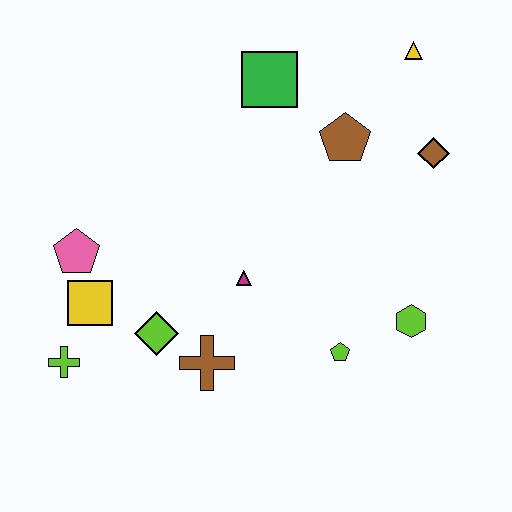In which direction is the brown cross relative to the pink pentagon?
The brown cross is to the right of the pink pentagon.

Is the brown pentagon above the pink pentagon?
Yes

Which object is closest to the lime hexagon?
The lime pentagon is closest to the lime hexagon.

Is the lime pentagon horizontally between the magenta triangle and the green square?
No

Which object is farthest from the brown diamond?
The lime cross is farthest from the brown diamond.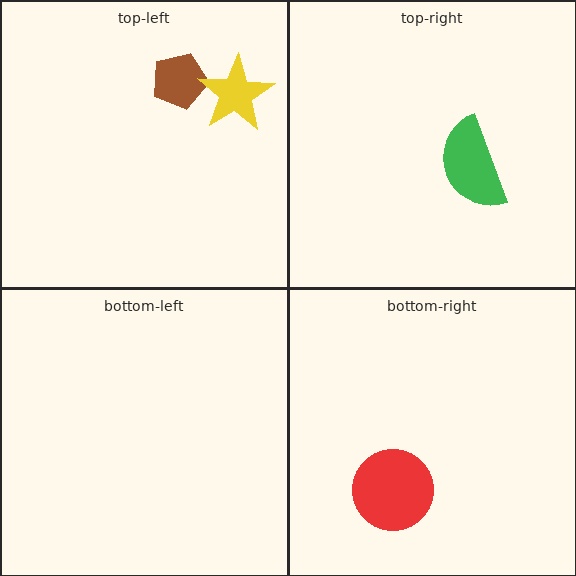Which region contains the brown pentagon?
The top-left region.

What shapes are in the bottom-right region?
The red circle.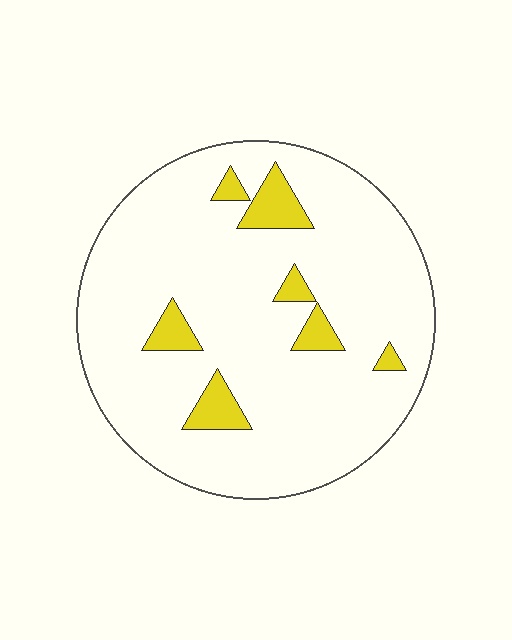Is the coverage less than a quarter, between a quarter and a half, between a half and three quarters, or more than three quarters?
Less than a quarter.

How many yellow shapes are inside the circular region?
7.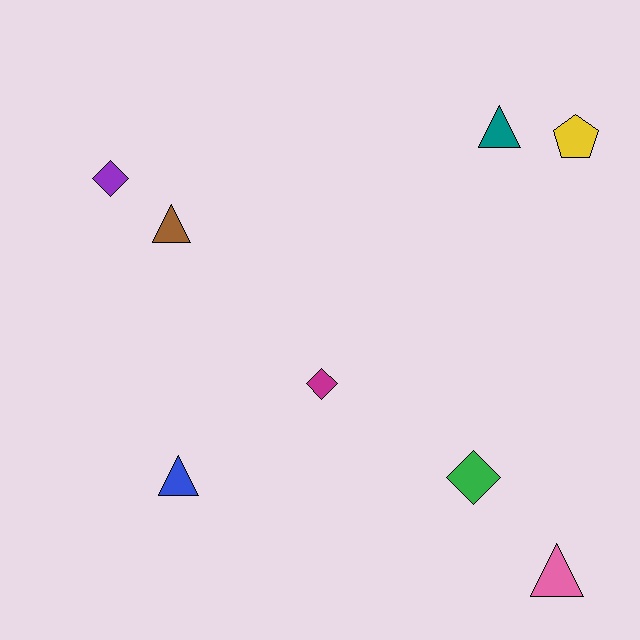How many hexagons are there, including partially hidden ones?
There are no hexagons.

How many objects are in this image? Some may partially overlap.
There are 8 objects.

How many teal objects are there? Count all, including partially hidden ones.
There is 1 teal object.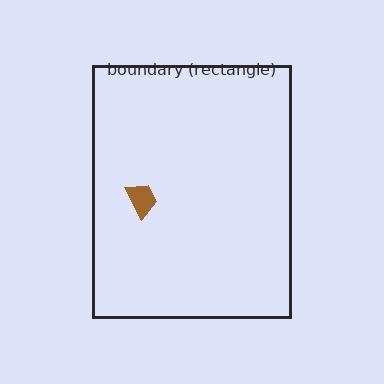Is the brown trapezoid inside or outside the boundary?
Inside.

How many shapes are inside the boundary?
1 inside, 0 outside.